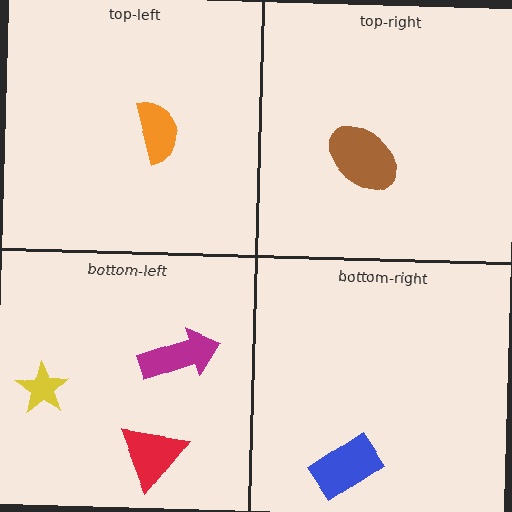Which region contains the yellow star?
The bottom-left region.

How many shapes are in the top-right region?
1.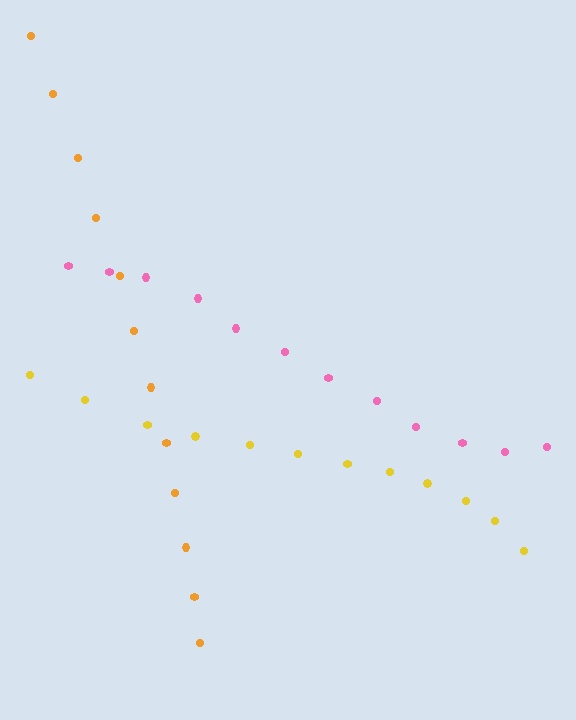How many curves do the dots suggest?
There are 3 distinct paths.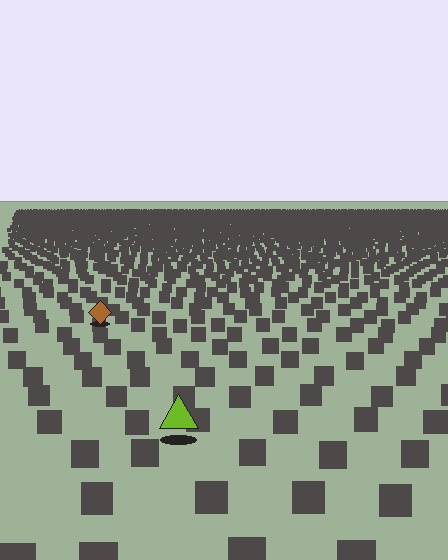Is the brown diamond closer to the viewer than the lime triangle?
No. The lime triangle is closer — you can tell from the texture gradient: the ground texture is coarser near it.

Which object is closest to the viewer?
The lime triangle is closest. The texture marks near it are larger and more spread out.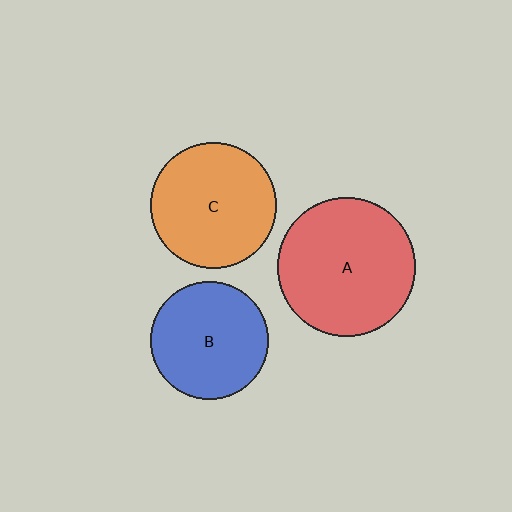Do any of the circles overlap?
No, none of the circles overlap.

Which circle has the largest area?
Circle A (red).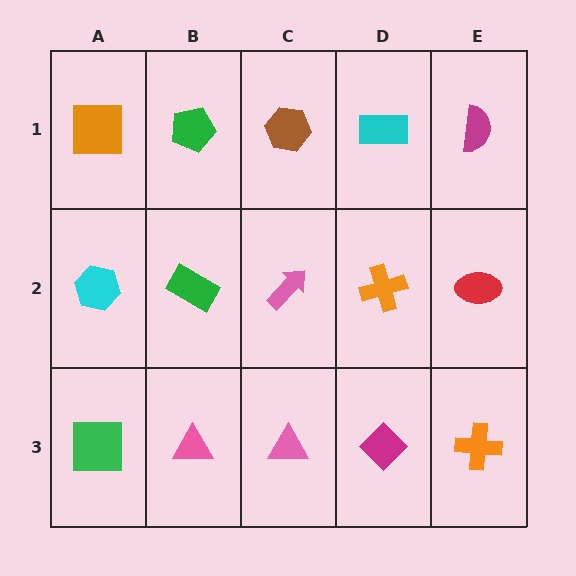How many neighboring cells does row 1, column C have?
3.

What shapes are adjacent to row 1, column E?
A red ellipse (row 2, column E), a cyan rectangle (row 1, column D).